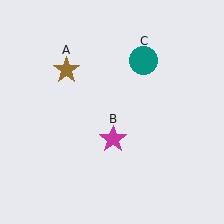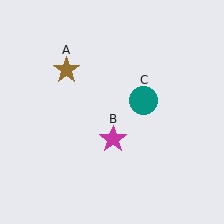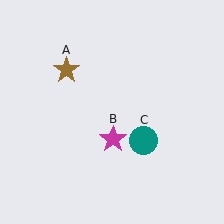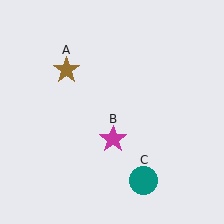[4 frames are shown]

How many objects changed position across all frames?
1 object changed position: teal circle (object C).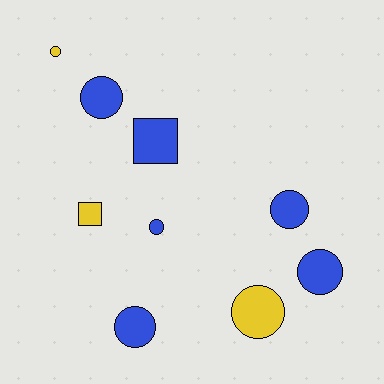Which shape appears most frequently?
Circle, with 7 objects.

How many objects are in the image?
There are 9 objects.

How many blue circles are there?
There are 5 blue circles.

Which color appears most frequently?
Blue, with 6 objects.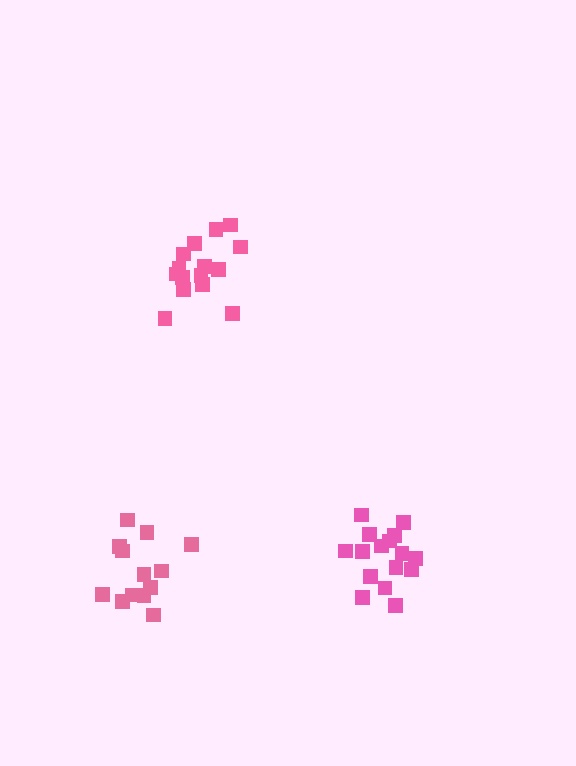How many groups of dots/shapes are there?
There are 3 groups.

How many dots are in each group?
Group 1: 15 dots, Group 2: 13 dots, Group 3: 16 dots (44 total).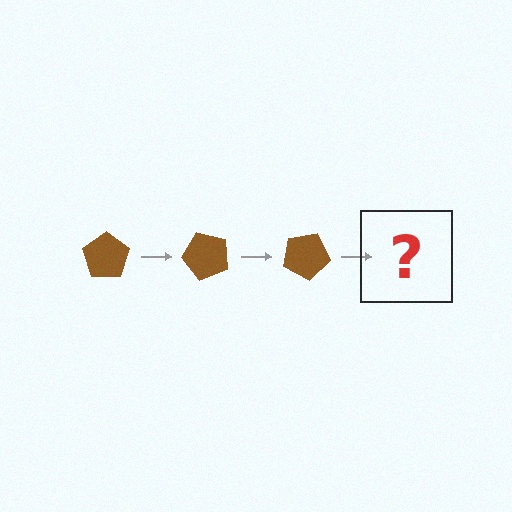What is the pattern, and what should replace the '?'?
The pattern is that the pentagon rotates 50 degrees each step. The '?' should be a brown pentagon rotated 150 degrees.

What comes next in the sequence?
The next element should be a brown pentagon rotated 150 degrees.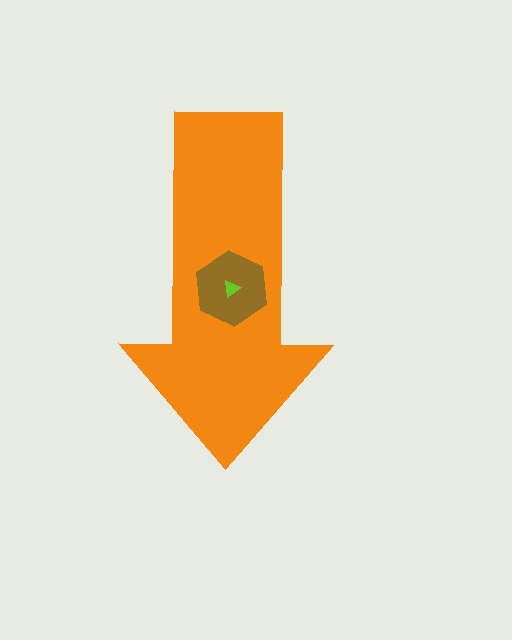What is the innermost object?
The lime triangle.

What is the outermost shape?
The orange arrow.